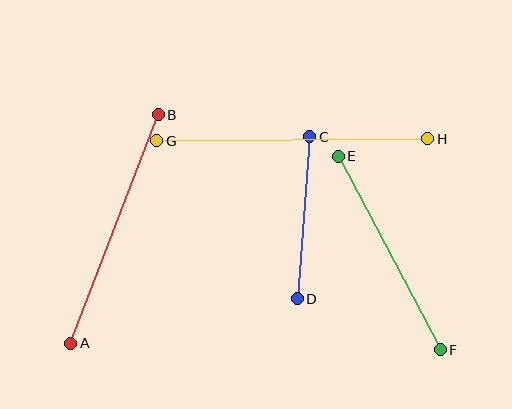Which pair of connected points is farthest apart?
Points G and H are farthest apart.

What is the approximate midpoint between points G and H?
The midpoint is at approximately (292, 140) pixels.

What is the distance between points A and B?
The distance is approximately 245 pixels.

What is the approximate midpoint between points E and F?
The midpoint is at approximately (389, 253) pixels.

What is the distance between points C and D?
The distance is approximately 162 pixels.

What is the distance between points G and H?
The distance is approximately 271 pixels.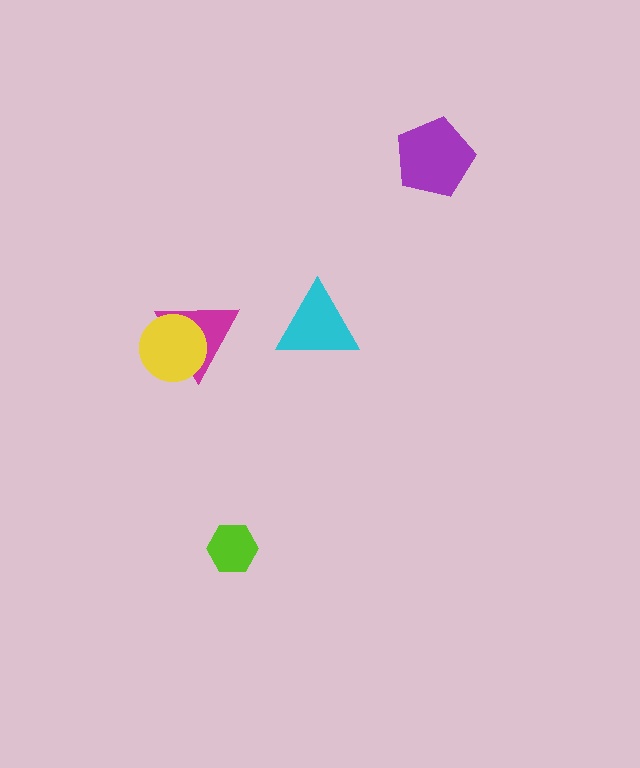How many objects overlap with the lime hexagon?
0 objects overlap with the lime hexagon.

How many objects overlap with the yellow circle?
1 object overlaps with the yellow circle.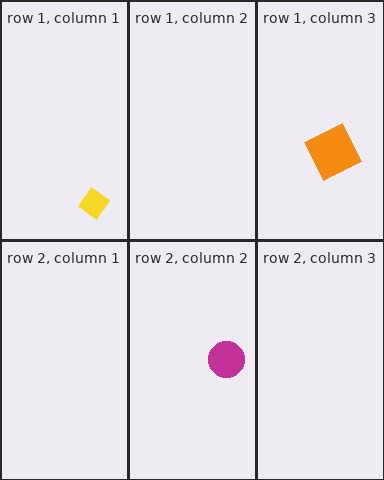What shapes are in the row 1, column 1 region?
The yellow diamond.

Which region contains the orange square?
The row 1, column 3 region.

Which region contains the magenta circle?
The row 2, column 2 region.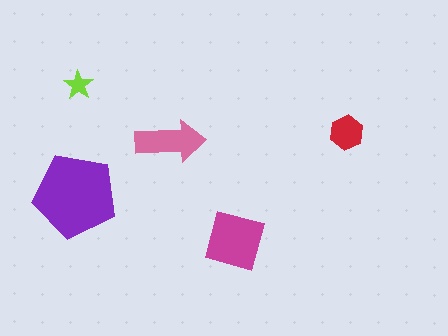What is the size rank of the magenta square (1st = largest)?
2nd.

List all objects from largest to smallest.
The purple pentagon, the magenta square, the pink arrow, the red hexagon, the lime star.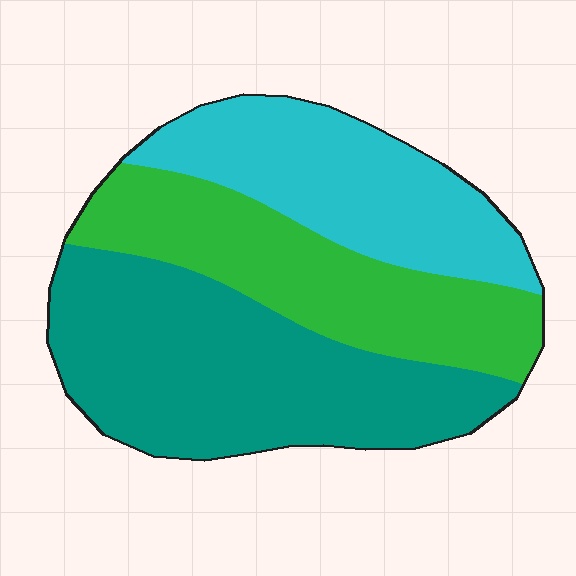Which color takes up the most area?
Teal, at roughly 40%.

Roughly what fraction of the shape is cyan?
Cyan covers roughly 30% of the shape.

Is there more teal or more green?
Teal.